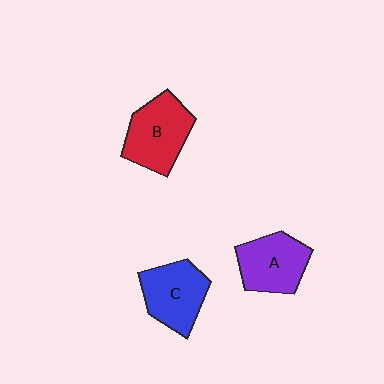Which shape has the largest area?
Shape B (red).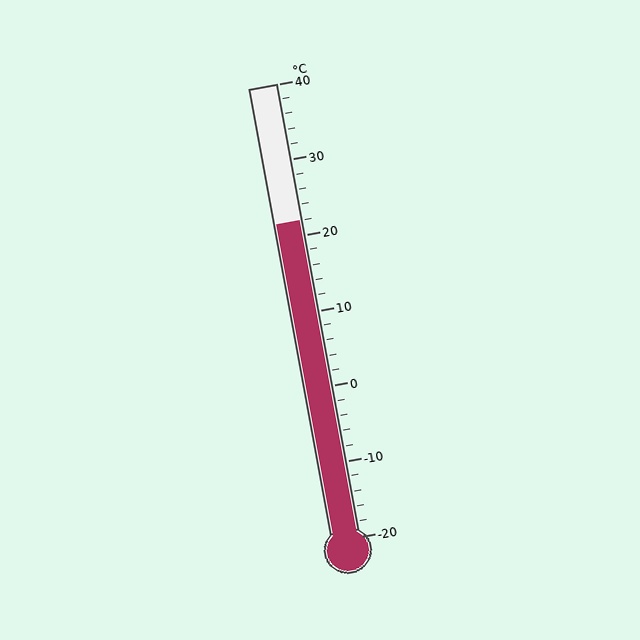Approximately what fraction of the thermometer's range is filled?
The thermometer is filled to approximately 70% of its range.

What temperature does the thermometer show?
The thermometer shows approximately 22°C.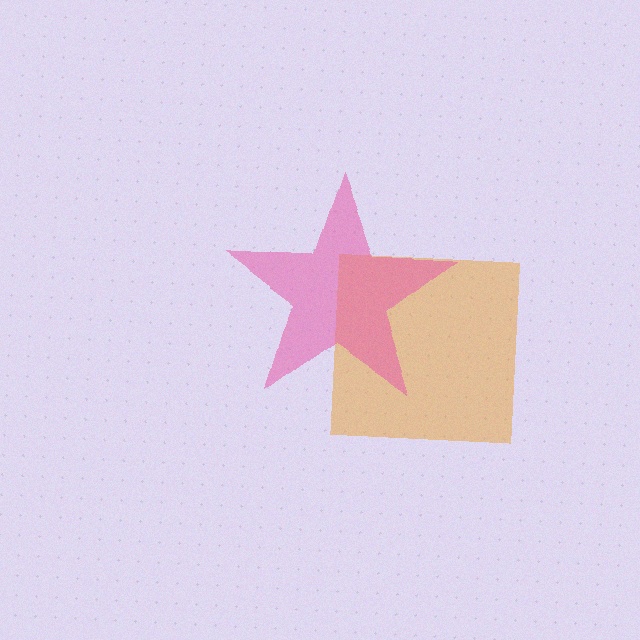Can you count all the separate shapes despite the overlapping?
Yes, there are 2 separate shapes.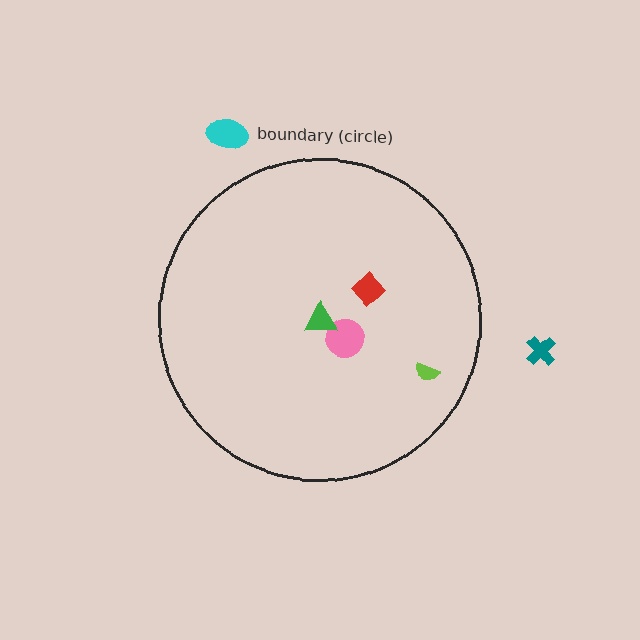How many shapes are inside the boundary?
4 inside, 2 outside.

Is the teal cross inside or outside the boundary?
Outside.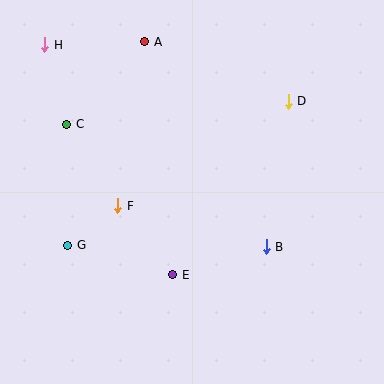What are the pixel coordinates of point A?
Point A is at (145, 42).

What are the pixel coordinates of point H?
Point H is at (45, 45).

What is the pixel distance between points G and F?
The distance between G and F is 64 pixels.